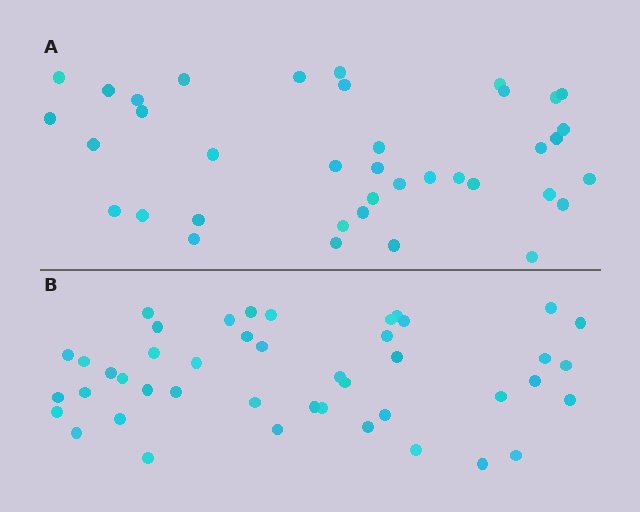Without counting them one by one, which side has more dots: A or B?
Region B (the bottom region) has more dots.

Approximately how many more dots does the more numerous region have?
Region B has about 6 more dots than region A.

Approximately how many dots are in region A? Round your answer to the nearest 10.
About 40 dots. (The exact count is 38, which rounds to 40.)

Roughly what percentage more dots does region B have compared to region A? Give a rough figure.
About 15% more.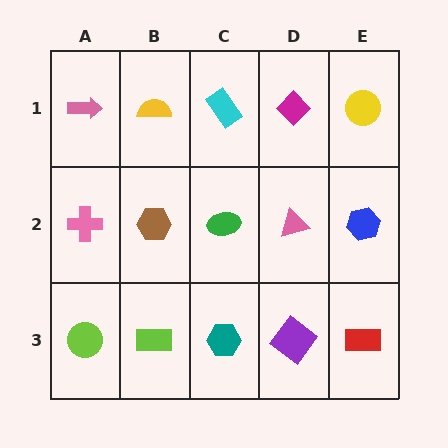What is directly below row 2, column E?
A red rectangle.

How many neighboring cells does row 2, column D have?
4.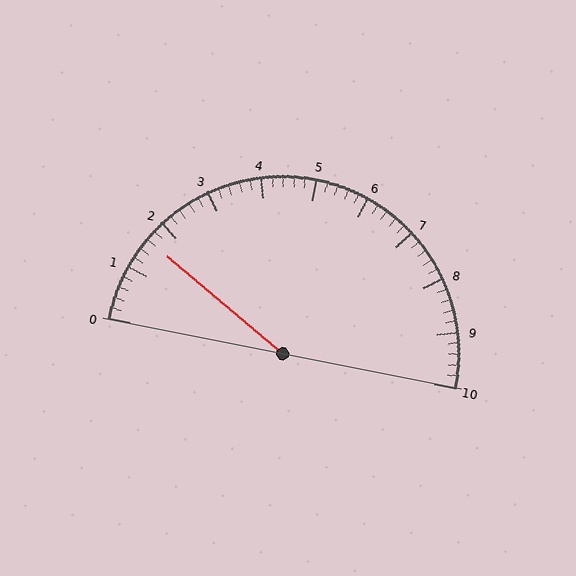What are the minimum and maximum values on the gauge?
The gauge ranges from 0 to 10.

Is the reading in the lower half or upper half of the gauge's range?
The reading is in the lower half of the range (0 to 10).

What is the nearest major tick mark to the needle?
The nearest major tick mark is 2.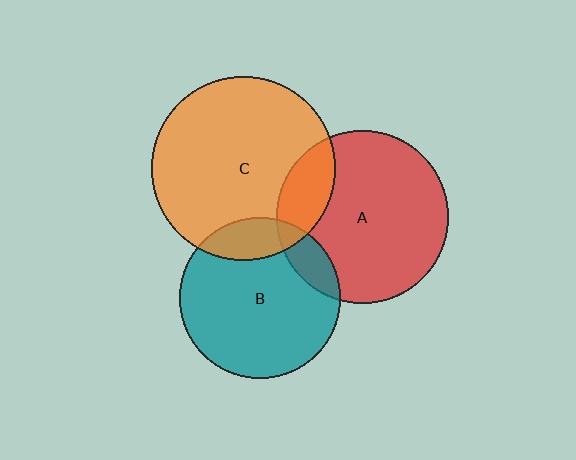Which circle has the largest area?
Circle C (orange).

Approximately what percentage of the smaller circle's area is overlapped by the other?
Approximately 15%.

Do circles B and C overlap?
Yes.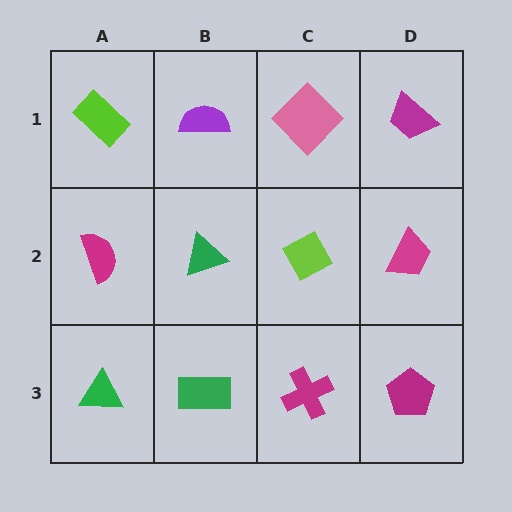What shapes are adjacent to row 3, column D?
A magenta trapezoid (row 2, column D), a magenta cross (row 3, column C).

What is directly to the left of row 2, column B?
A magenta semicircle.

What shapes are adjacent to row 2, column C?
A pink diamond (row 1, column C), a magenta cross (row 3, column C), a green triangle (row 2, column B), a magenta trapezoid (row 2, column D).